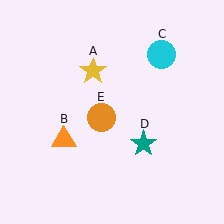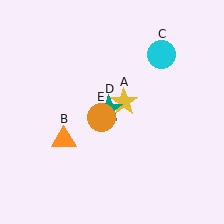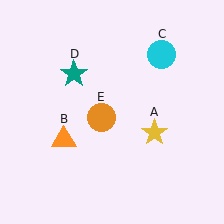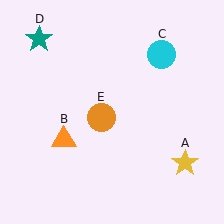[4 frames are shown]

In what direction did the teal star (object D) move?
The teal star (object D) moved up and to the left.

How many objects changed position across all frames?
2 objects changed position: yellow star (object A), teal star (object D).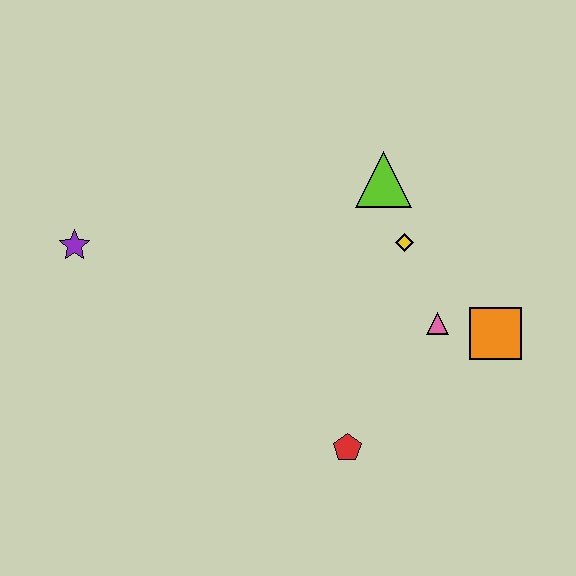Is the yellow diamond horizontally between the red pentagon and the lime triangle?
No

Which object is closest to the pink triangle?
The orange square is closest to the pink triangle.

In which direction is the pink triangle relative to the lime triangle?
The pink triangle is below the lime triangle.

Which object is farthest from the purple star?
The orange square is farthest from the purple star.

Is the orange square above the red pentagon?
Yes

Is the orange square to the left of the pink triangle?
No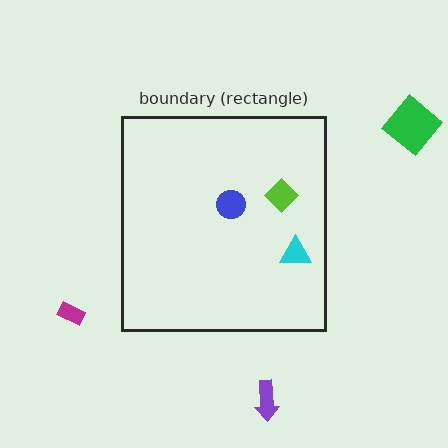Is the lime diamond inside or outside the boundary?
Inside.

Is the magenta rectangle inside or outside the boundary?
Outside.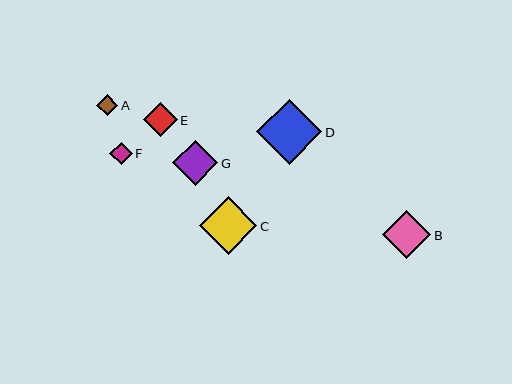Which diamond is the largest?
Diamond D is the largest with a size of approximately 65 pixels.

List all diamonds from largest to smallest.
From largest to smallest: D, C, B, G, E, F, A.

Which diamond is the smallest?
Diamond A is the smallest with a size of approximately 21 pixels.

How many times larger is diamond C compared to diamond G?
Diamond C is approximately 1.3 times the size of diamond G.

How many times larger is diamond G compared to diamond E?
Diamond G is approximately 1.3 times the size of diamond E.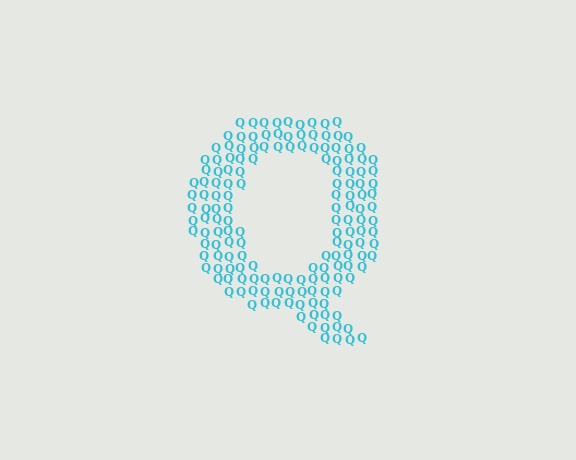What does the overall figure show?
The overall figure shows the letter Q.